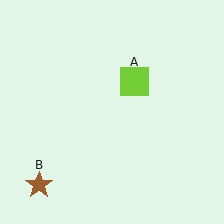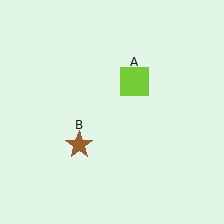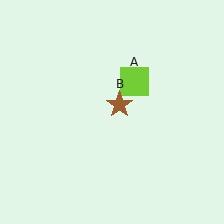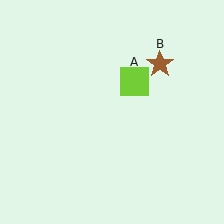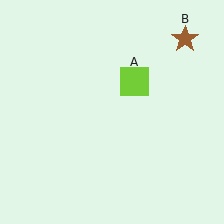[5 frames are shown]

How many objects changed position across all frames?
1 object changed position: brown star (object B).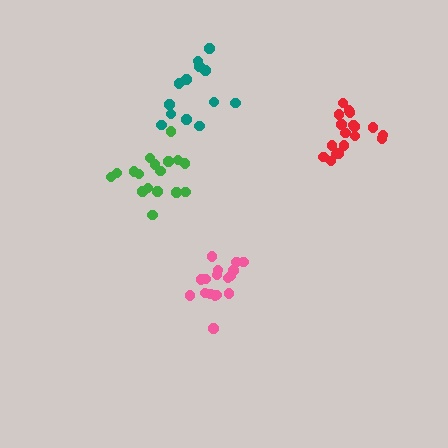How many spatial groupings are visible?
There are 4 spatial groupings.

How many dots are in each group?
Group 1: 17 dots, Group 2: 17 dots, Group 3: 13 dots, Group 4: 18 dots (65 total).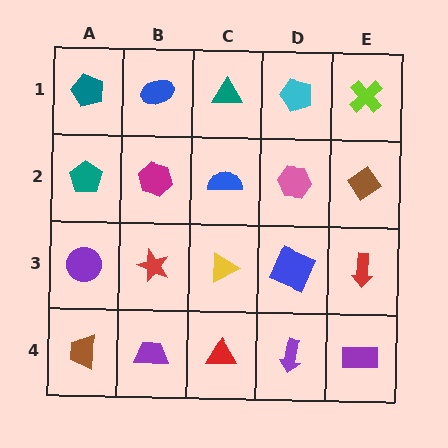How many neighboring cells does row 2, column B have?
4.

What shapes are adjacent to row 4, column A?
A purple circle (row 3, column A), a purple trapezoid (row 4, column B).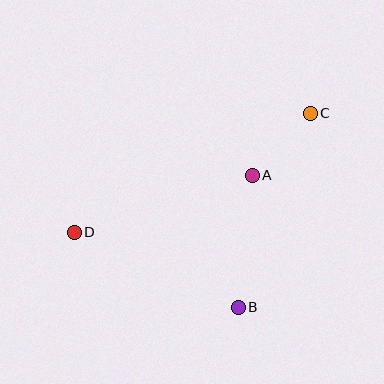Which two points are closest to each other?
Points A and C are closest to each other.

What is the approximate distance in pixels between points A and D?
The distance between A and D is approximately 187 pixels.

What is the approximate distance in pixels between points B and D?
The distance between B and D is approximately 180 pixels.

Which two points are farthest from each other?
Points C and D are farthest from each other.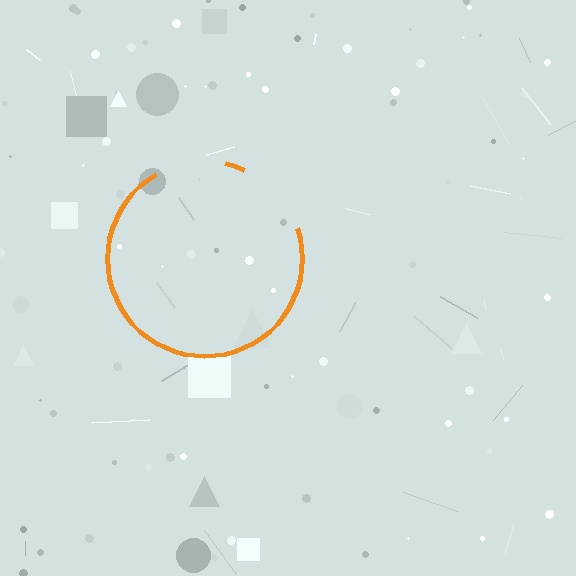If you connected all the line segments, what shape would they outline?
They would outline a circle.